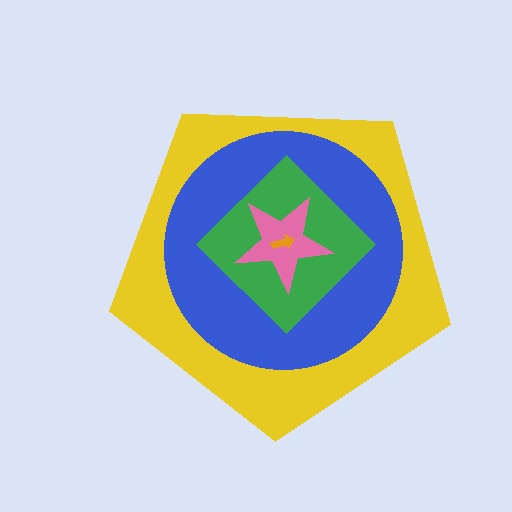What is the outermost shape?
The yellow pentagon.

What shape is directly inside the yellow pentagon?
The blue circle.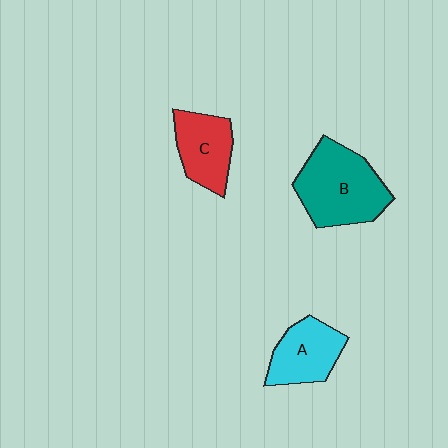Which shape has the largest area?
Shape B (teal).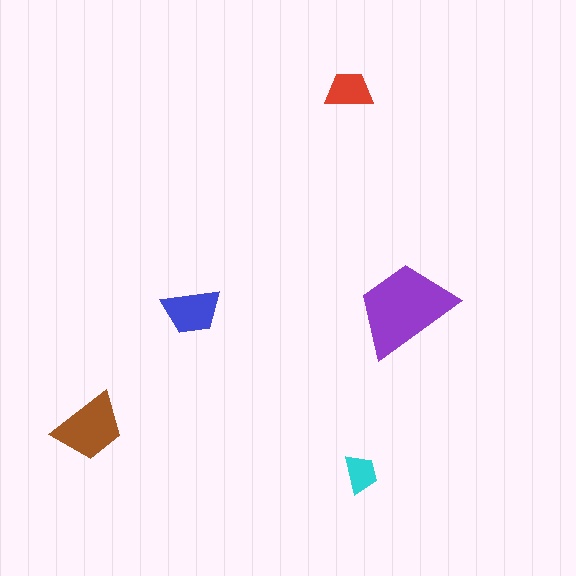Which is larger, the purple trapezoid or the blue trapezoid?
The purple one.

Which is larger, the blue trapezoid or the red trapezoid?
The blue one.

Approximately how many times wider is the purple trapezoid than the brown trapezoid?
About 1.5 times wider.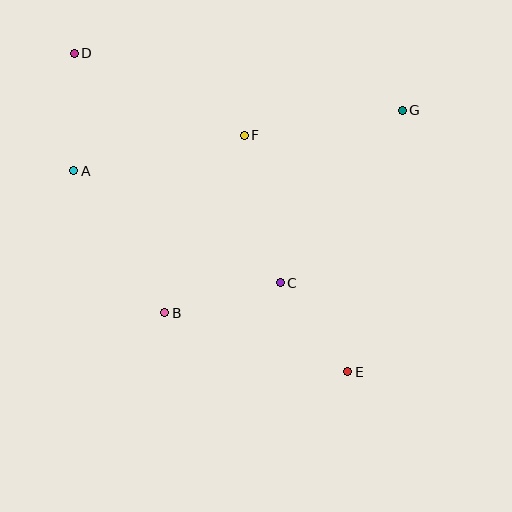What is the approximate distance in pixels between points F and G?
The distance between F and G is approximately 160 pixels.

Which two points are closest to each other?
Points C and E are closest to each other.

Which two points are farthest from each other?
Points D and E are farthest from each other.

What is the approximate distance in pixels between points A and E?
The distance between A and E is approximately 340 pixels.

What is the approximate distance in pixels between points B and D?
The distance between B and D is approximately 275 pixels.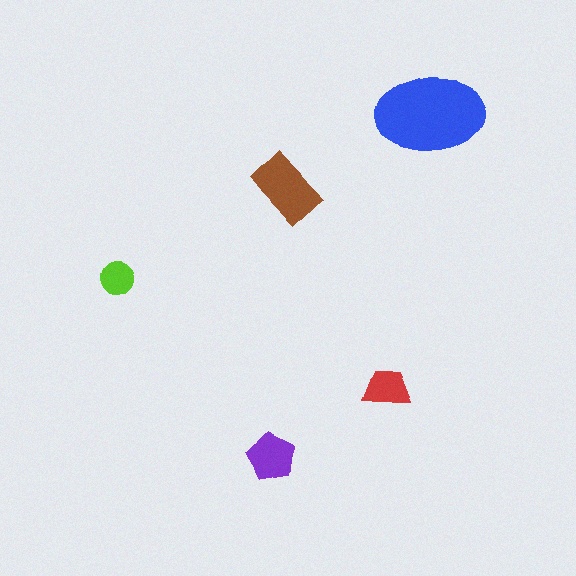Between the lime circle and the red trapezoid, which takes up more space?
The red trapezoid.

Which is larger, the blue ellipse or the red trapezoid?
The blue ellipse.